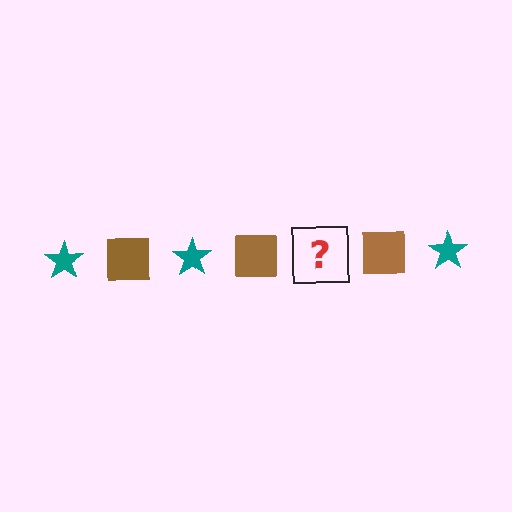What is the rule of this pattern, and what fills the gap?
The rule is that the pattern alternates between teal star and brown square. The gap should be filled with a teal star.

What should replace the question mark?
The question mark should be replaced with a teal star.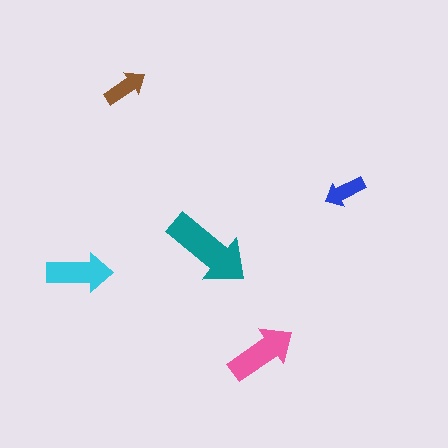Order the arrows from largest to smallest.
the teal one, the pink one, the cyan one, the brown one, the blue one.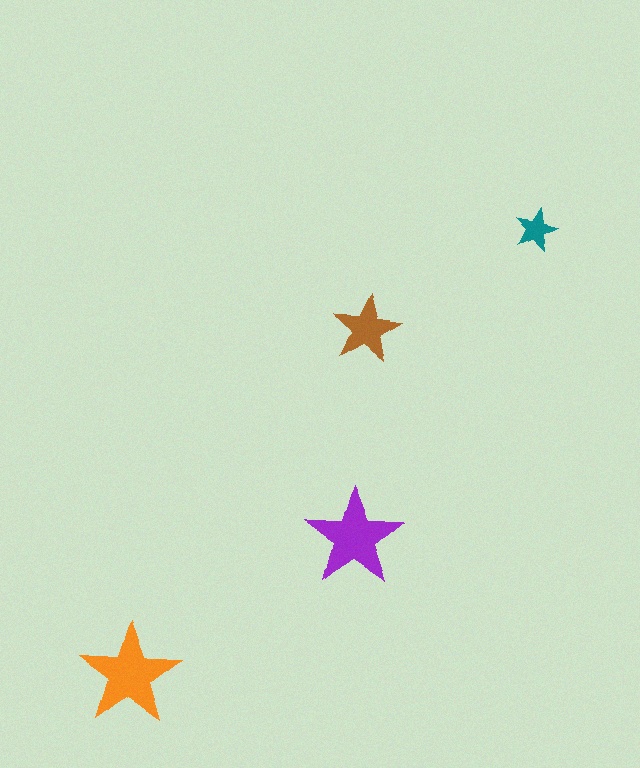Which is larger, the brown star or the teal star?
The brown one.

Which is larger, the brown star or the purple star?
The purple one.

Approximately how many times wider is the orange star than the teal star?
About 2.5 times wider.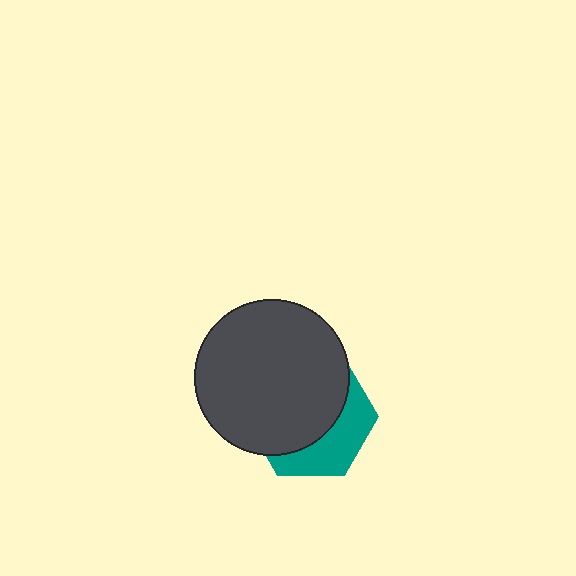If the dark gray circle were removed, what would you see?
You would see the complete teal hexagon.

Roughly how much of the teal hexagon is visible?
A small part of it is visible (roughly 36%).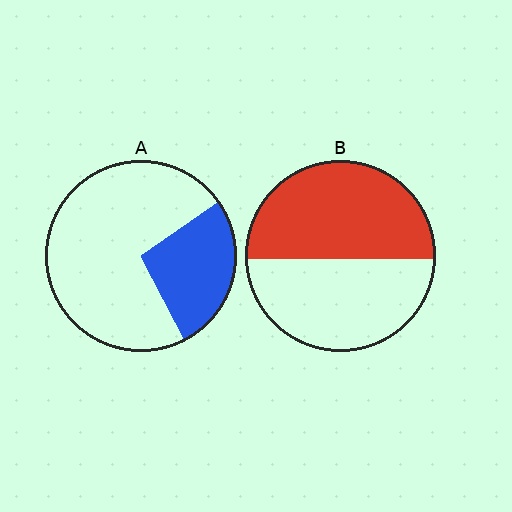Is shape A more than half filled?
No.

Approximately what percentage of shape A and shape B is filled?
A is approximately 25% and B is approximately 50%.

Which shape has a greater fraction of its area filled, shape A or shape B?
Shape B.